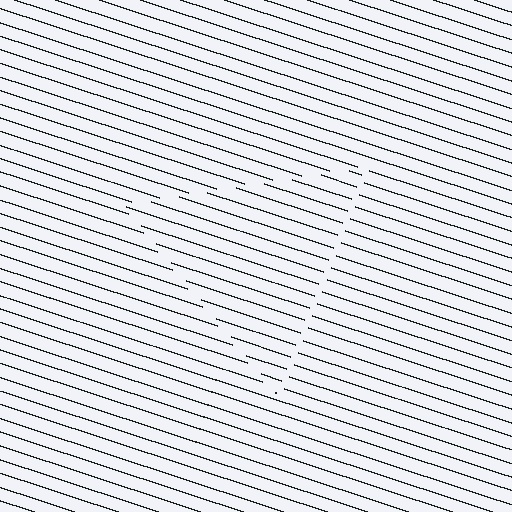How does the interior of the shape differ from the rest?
The interior of the shape contains the same grating, shifted by half a period — the contour is defined by the phase discontinuity where line-ends from the inner and outer gratings abut.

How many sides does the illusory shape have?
3 sides — the line-ends trace a triangle.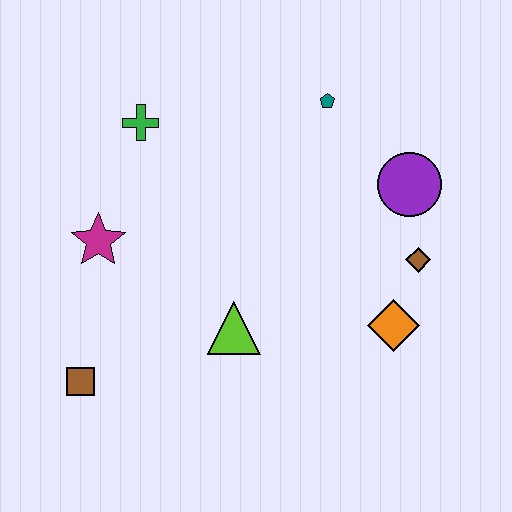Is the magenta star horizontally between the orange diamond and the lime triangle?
No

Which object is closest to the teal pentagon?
The purple circle is closest to the teal pentagon.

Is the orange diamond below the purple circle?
Yes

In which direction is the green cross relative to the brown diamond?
The green cross is to the left of the brown diamond.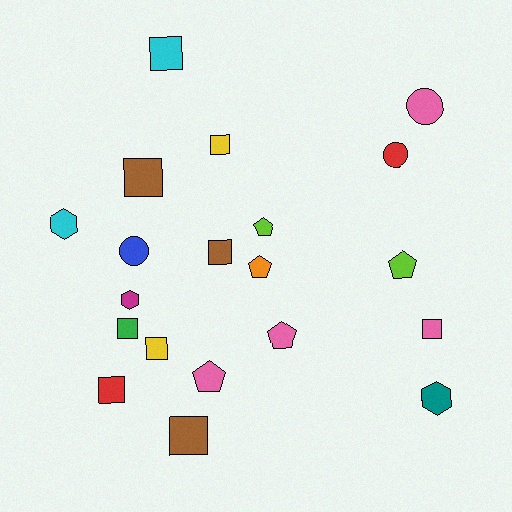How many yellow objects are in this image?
There are 2 yellow objects.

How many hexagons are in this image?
There are 3 hexagons.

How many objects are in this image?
There are 20 objects.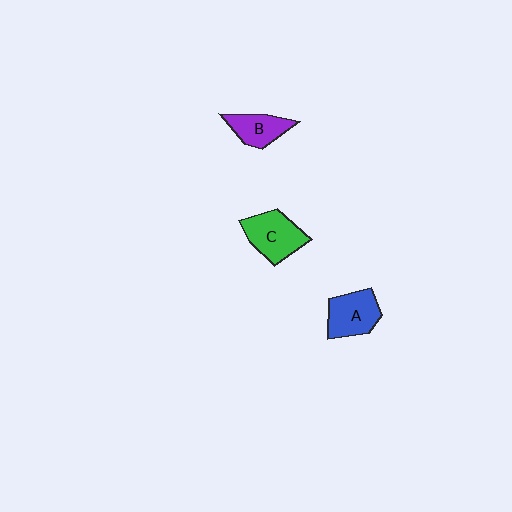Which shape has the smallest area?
Shape B (purple).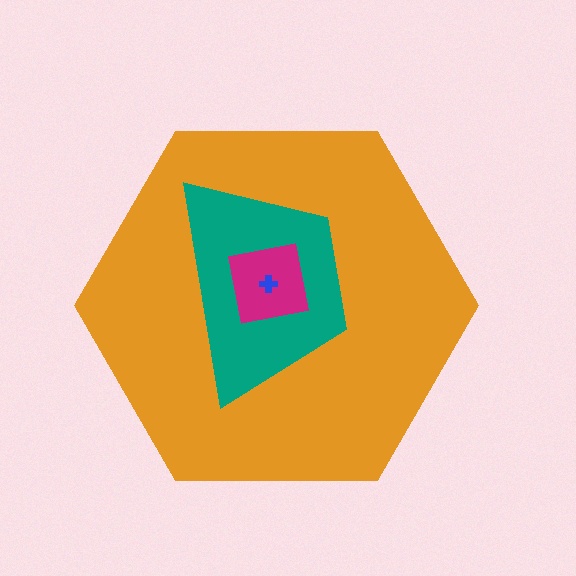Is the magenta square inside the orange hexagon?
Yes.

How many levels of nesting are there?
4.